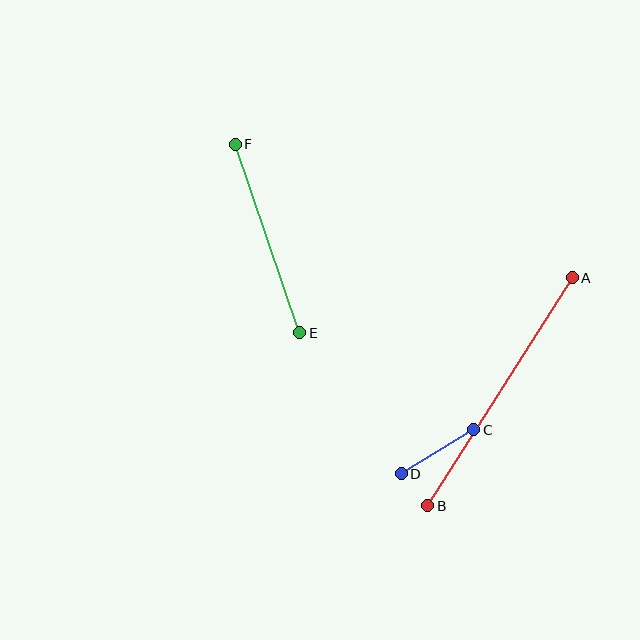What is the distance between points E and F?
The distance is approximately 199 pixels.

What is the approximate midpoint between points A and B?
The midpoint is at approximately (500, 392) pixels.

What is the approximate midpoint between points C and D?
The midpoint is at approximately (438, 452) pixels.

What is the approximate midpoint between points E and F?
The midpoint is at approximately (268, 238) pixels.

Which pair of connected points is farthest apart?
Points A and B are farthest apart.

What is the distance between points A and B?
The distance is approximately 270 pixels.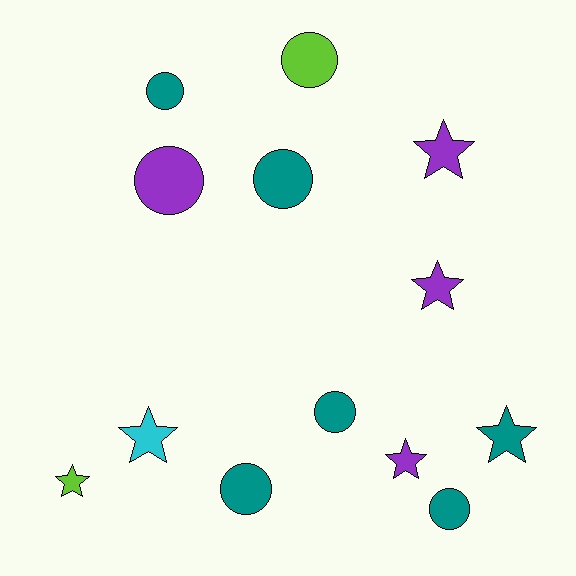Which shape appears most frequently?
Circle, with 7 objects.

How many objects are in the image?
There are 13 objects.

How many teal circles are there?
There are 5 teal circles.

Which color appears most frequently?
Teal, with 6 objects.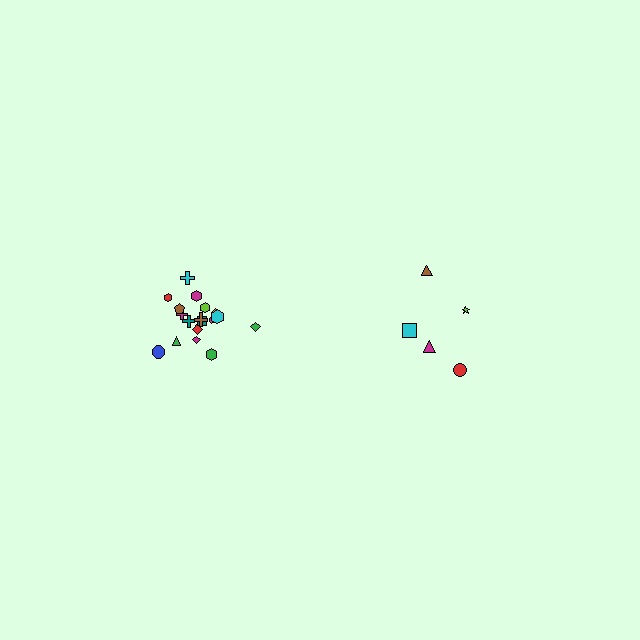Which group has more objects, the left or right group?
The left group.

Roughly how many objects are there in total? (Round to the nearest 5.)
Roughly 25 objects in total.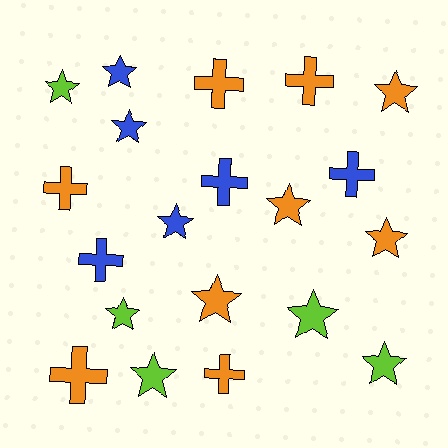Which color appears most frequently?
Orange, with 9 objects.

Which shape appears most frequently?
Star, with 12 objects.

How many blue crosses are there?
There are 3 blue crosses.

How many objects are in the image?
There are 20 objects.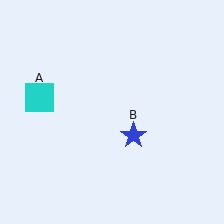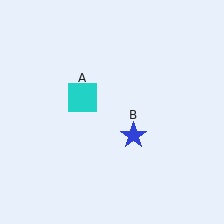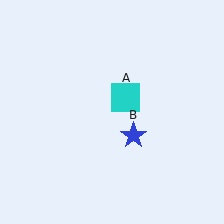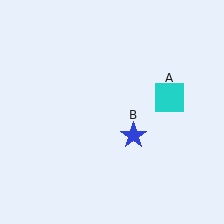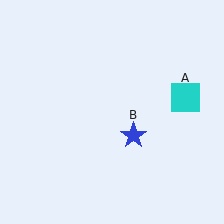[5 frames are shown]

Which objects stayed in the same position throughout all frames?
Blue star (object B) remained stationary.